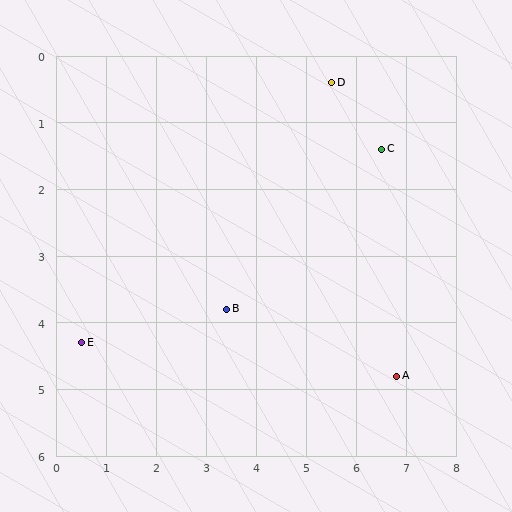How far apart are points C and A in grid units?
Points C and A are about 3.4 grid units apart.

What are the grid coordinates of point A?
Point A is at approximately (6.8, 4.8).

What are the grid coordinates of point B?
Point B is at approximately (3.4, 3.8).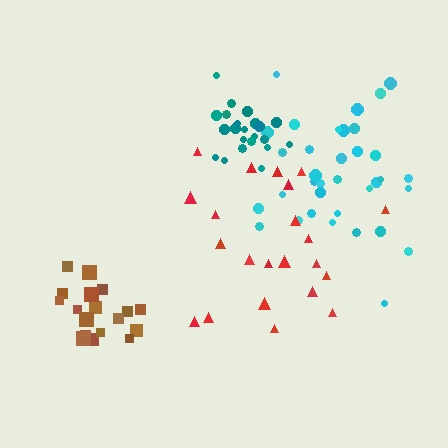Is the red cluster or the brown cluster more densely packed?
Brown.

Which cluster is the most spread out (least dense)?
Red.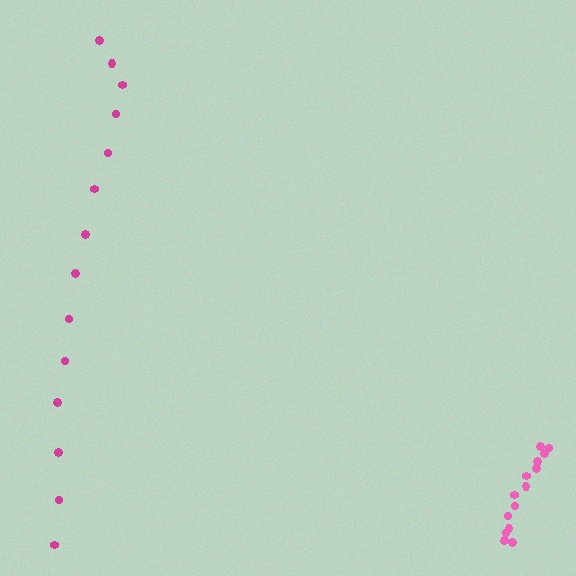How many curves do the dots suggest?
There are 2 distinct paths.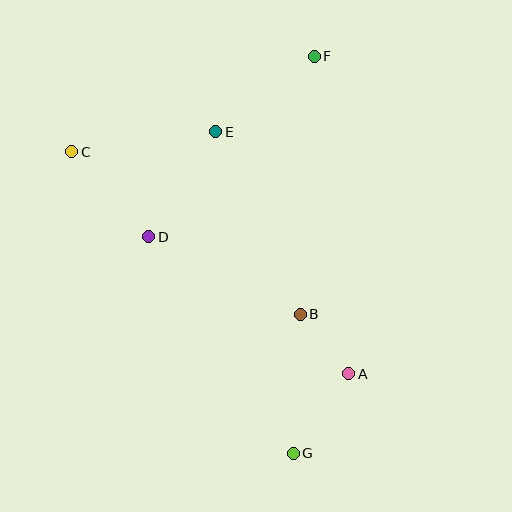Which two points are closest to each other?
Points A and B are closest to each other.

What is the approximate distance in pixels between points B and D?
The distance between B and D is approximately 170 pixels.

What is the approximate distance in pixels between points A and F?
The distance between A and F is approximately 320 pixels.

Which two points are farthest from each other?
Points F and G are farthest from each other.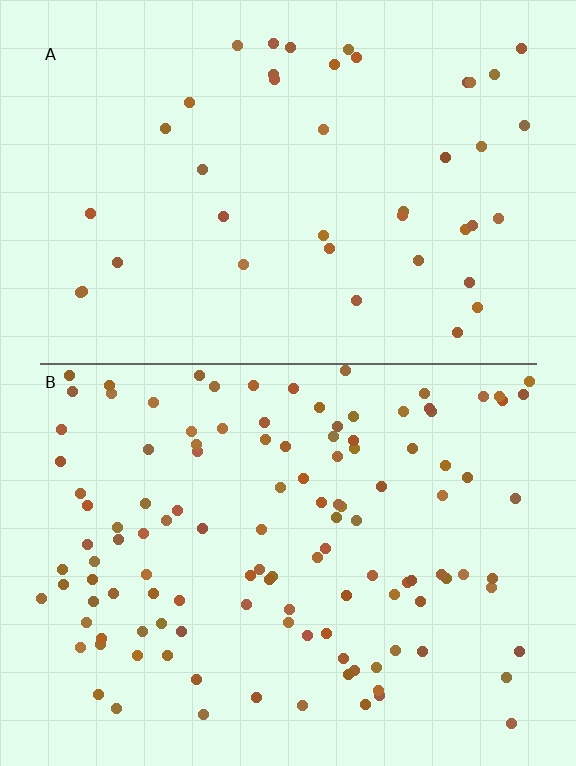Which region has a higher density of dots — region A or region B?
B (the bottom).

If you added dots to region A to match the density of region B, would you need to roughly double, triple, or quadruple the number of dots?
Approximately triple.